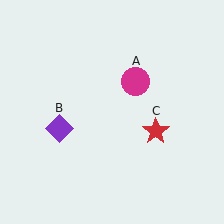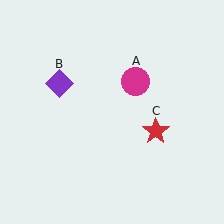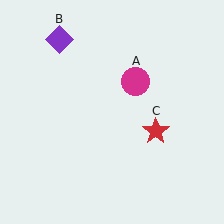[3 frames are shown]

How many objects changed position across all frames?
1 object changed position: purple diamond (object B).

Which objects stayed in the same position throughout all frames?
Magenta circle (object A) and red star (object C) remained stationary.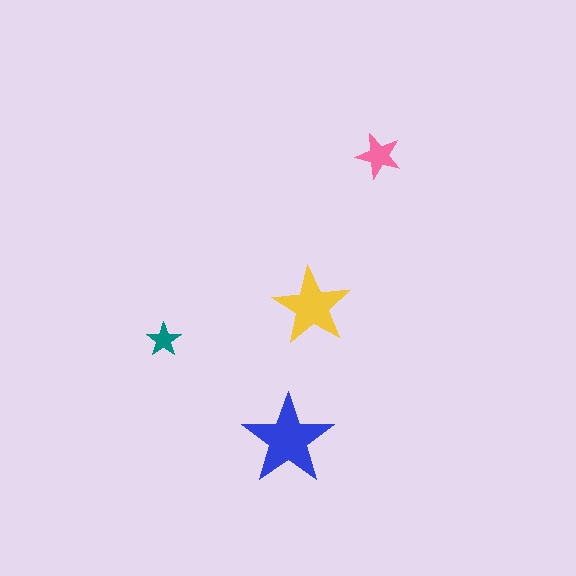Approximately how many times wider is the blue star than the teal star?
About 2.5 times wider.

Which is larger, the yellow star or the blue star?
The blue one.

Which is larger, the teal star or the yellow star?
The yellow one.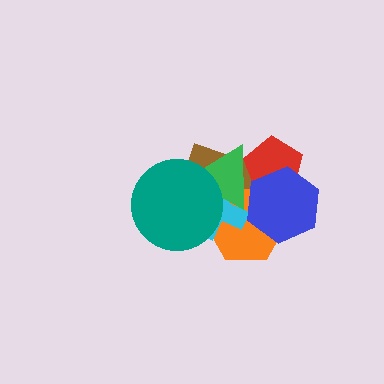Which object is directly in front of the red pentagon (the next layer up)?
The orange hexagon is directly in front of the red pentagon.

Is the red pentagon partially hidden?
Yes, it is partially covered by another shape.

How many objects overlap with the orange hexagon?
6 objects overlap with the orange hexagon.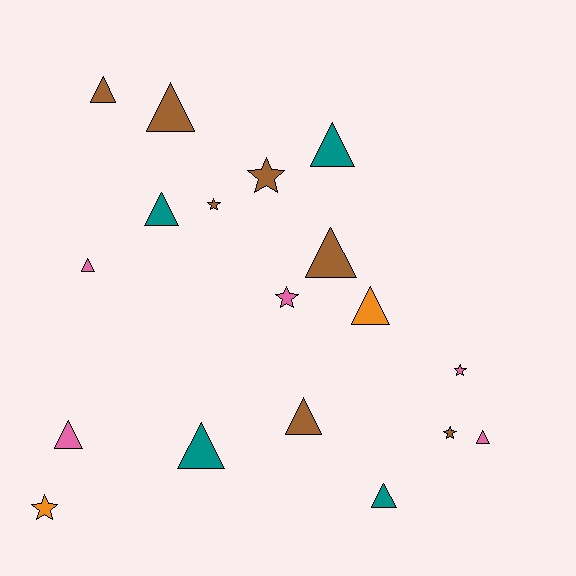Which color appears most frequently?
Brown, with 7 objects.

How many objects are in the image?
There are 18 objects.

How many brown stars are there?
There are 3 brown stars.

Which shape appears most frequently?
Triangle, with 12 objects.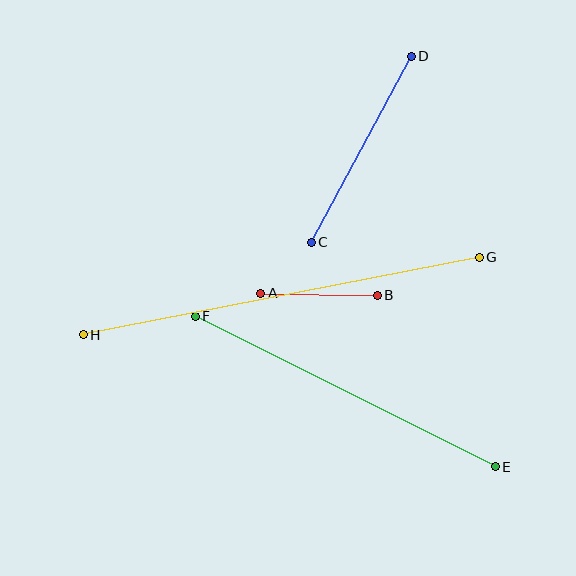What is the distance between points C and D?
The distance is approximately 211 pixels.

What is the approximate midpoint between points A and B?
The midpoint is at approximately (319, 294) pixels.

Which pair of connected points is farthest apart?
Points G and H are farthest apart.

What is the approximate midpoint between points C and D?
The midpoint is at approximately (361, 149) pixels.